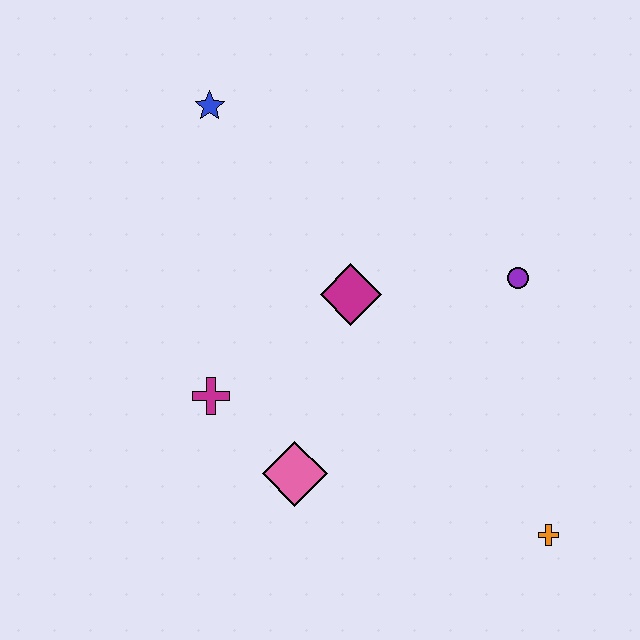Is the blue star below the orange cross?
No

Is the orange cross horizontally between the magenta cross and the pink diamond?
No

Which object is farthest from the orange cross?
The blue star is farthest from the orange cross.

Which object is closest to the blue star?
The magenta diamond is closest to the blue star.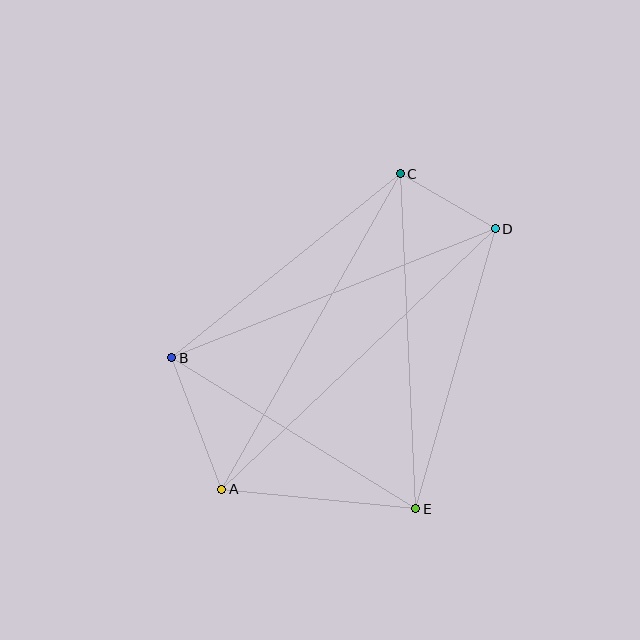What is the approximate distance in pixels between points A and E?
The distance between A and E is approximately 195 pixels.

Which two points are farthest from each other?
Points A and D are farthest from each other.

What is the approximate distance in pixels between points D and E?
The distance between D and E is approximately 291 pixels.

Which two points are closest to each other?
Points C and D are closest to each other.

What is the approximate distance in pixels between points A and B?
The distance between A and B is approximately 141 pixels.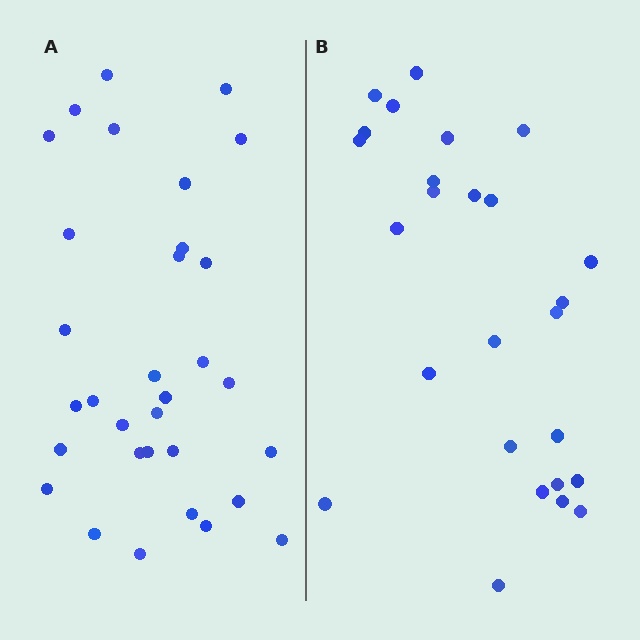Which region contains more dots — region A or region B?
Region A (the left region) has more dots.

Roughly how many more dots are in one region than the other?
Region A has about 6 more dots than region B.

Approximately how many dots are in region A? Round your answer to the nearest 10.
About 30 dots. (The exact count is 32, which rounds to 30.)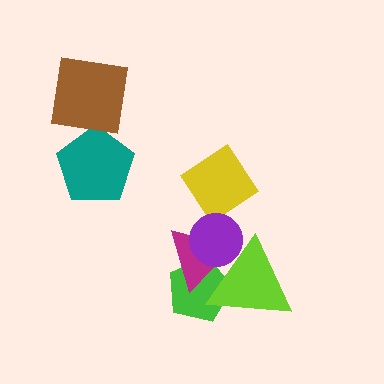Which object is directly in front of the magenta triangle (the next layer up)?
The purple circle is directly in front of the magenta triangle.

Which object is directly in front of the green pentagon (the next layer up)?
The magenta triangle is directly in front of the green pentagon.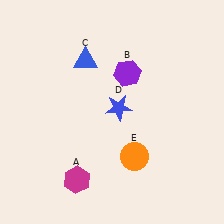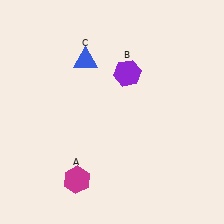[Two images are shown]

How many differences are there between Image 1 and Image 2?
There are 2 differences between the two images.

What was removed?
The blue star (D), the orange circle (E) were removed in Image 2.